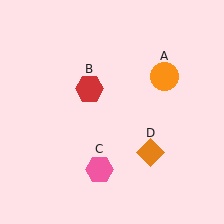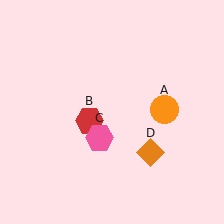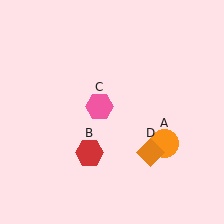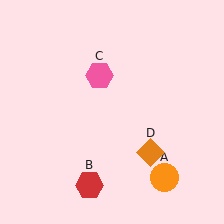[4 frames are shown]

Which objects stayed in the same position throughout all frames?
Orange diamond (object D) remained stationary.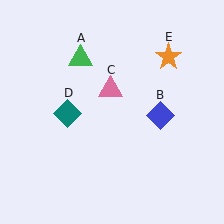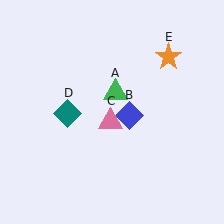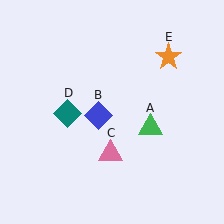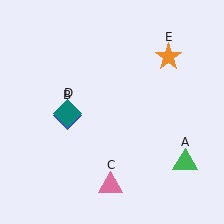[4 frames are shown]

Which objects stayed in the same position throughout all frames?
Teal diamond (object D) and orange star (object E) remained stationary.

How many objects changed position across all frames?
3 objects changed position: green triangle (object A), blue diamond (object B), pink triangle (object C).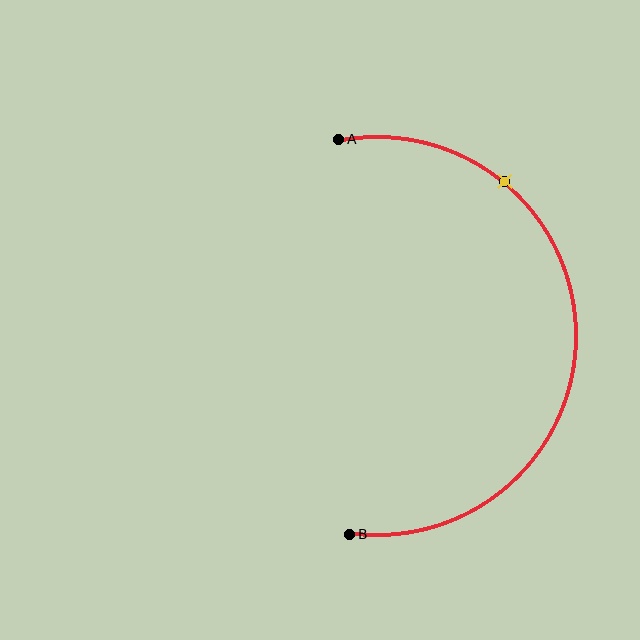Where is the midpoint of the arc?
The arc midpoint is the point on the curve farthest from the straight line joining A and B. It sits to the right of that line.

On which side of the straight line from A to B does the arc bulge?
The arc bulges to the right of the straight line connecting A and B.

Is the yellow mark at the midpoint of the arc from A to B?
No. The yellow mark lies on the arc but is closer to endpoint A. The arc midpoint would be at the point on the curve equidistant along the arc from both A and B.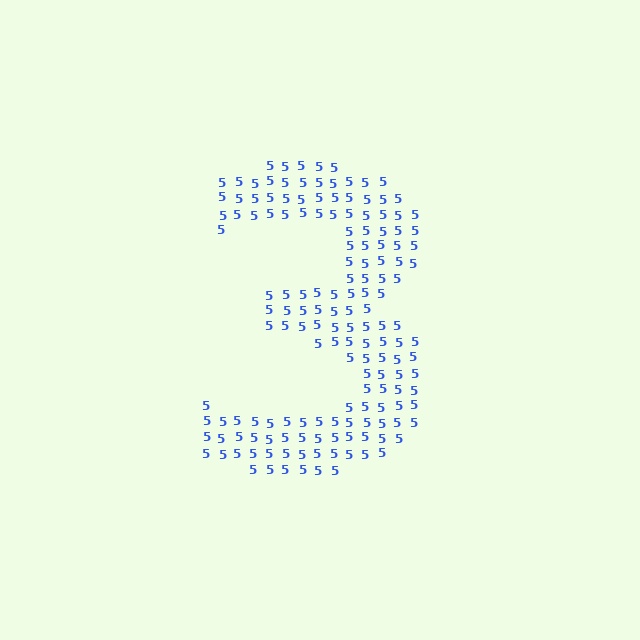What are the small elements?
The small elements are digit 5's.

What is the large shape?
The large shape is the digit 3.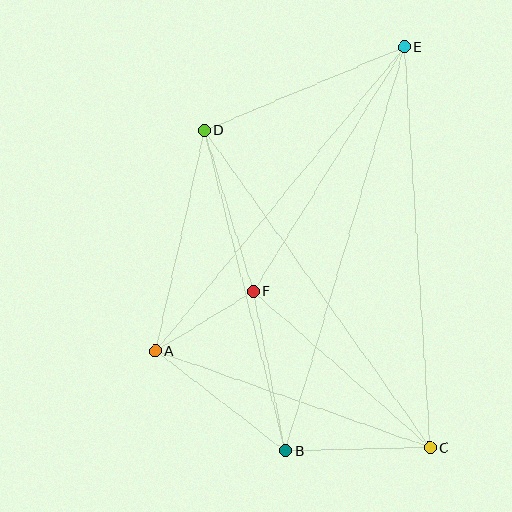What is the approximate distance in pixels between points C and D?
The distance between C and D is approximately 389 pixels.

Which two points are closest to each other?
Points A and F are closest to each other.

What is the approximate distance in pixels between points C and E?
The distance between C and E is approximately 401 pixels.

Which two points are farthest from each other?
Points B and E are farthest from each other.